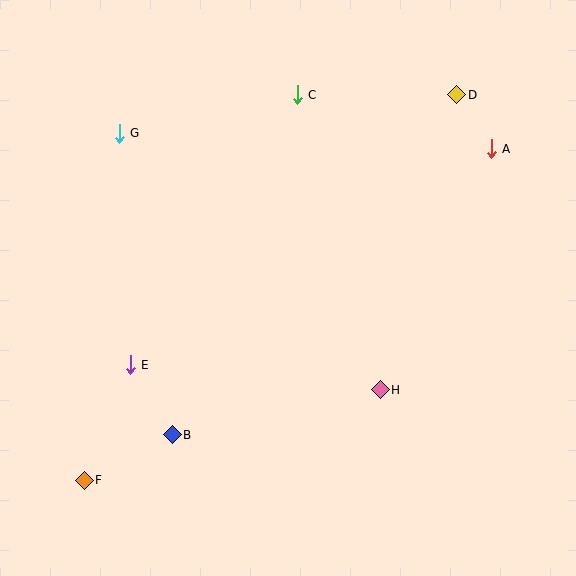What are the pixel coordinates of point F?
Point F is at (84, 480).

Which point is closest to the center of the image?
Point H at (380, 390) is closest to the center.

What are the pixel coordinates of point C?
Point C is at (297, 95).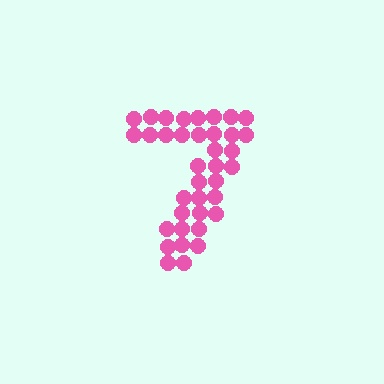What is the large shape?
The large shape is the digit 7.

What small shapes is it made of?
It is made of small circles.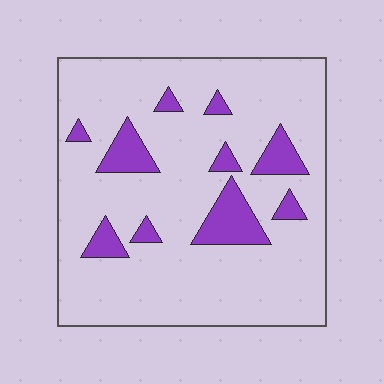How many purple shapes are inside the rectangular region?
10.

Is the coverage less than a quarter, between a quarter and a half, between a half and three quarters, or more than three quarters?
Less than a quarter.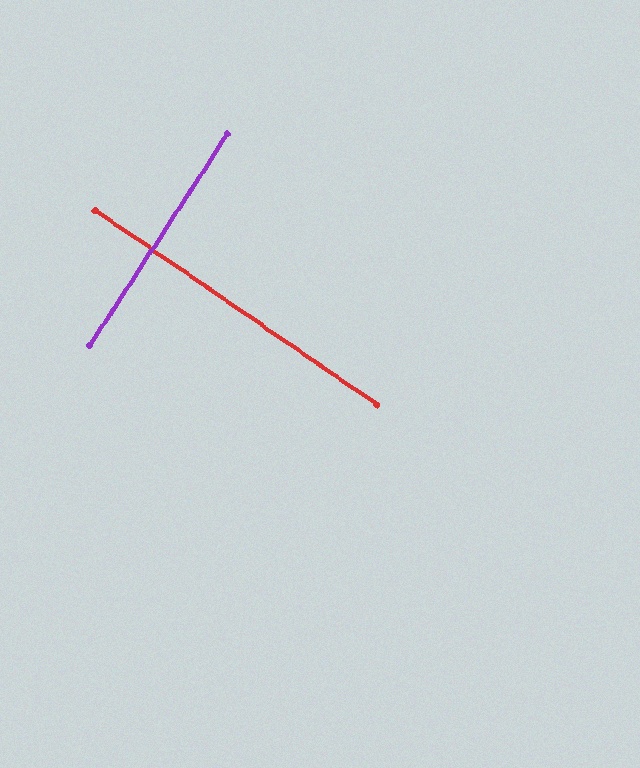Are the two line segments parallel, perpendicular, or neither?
Perpendicular — they meet at approximately 89°.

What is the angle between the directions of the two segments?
Approximately 89 degrees.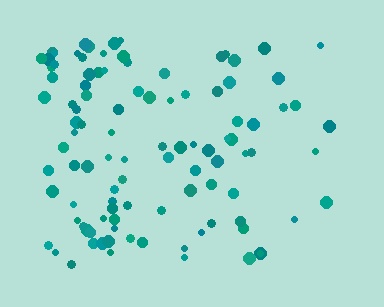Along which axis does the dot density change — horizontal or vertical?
Horizontal.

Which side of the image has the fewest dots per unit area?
The right.